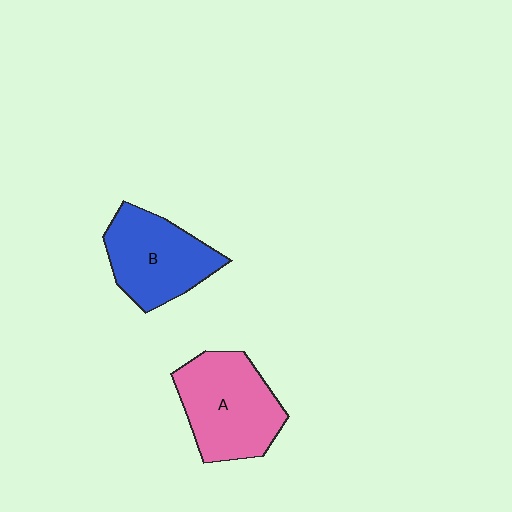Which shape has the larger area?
Shape A (pink).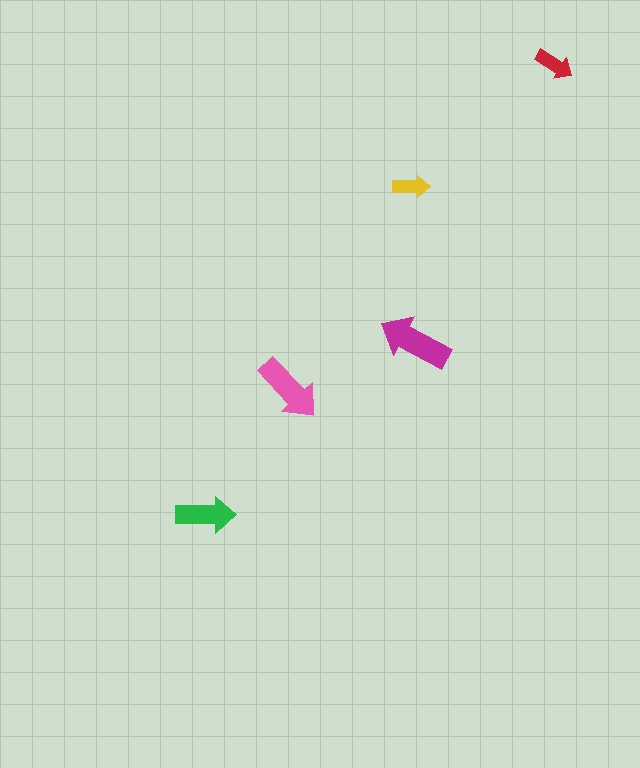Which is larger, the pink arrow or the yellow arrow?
The pink one.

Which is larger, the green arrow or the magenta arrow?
The magenta one.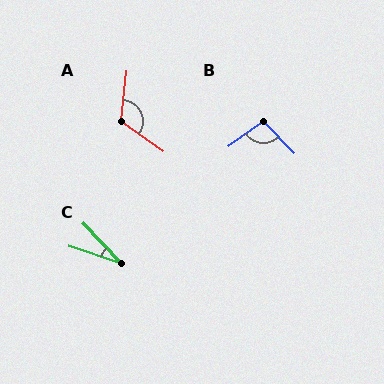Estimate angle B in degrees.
Approximately 98 degrees.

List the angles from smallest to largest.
C (28°), B (98°), A (120°).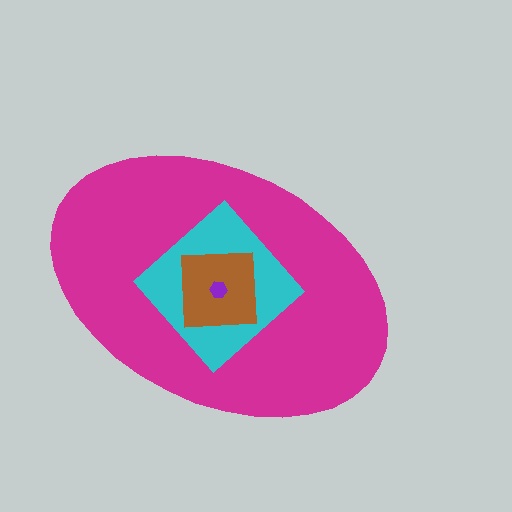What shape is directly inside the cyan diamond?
The brown square.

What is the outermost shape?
The magenta ellipse.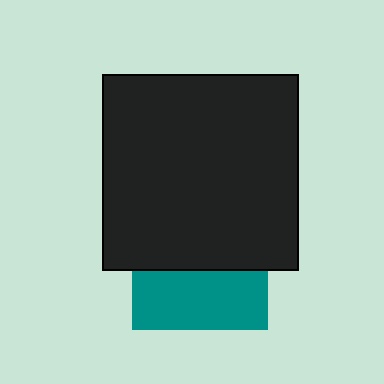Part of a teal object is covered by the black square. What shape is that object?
It is a square.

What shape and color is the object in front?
The object in front is a black square.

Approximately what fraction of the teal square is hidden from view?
Roughly 57% of the teal square is hidden behind the black square.